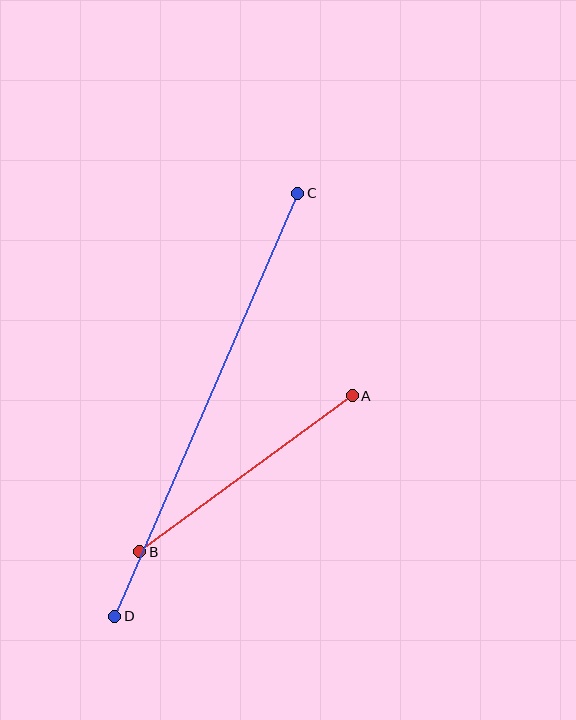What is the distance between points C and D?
The distance is approximately 461 pixels.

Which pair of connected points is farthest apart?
Points C and D are farthest apart.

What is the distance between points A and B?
The distance is approximately 264 pixels.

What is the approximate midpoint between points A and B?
The midpoint is at approximately (246, 474) pixels.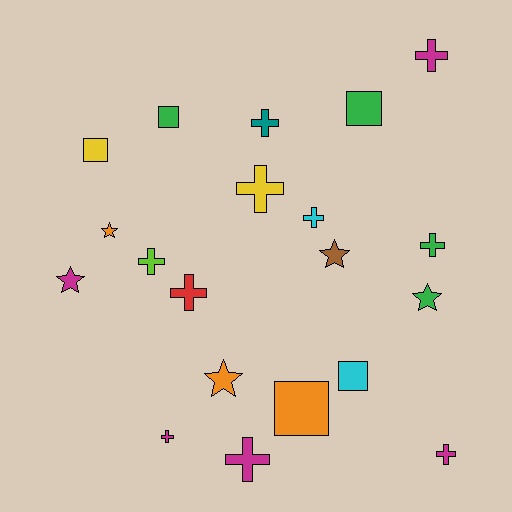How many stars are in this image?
There are 5 stars.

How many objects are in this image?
There are 20 objects.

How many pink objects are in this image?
There are no pink objects.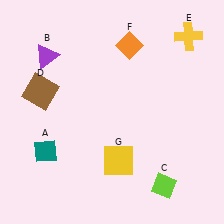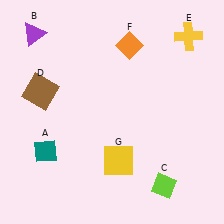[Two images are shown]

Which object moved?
The purple triangle (B) moved up.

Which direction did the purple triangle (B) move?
The purple triangle (B) moved up.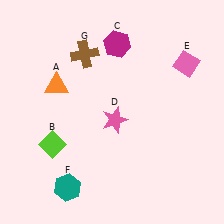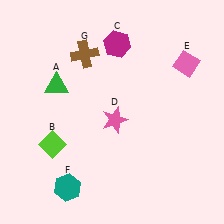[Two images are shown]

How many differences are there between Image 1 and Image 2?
There is 1 difference between the two images.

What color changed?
The triangle (A) changed from orange in Image 1 to green in Image 2.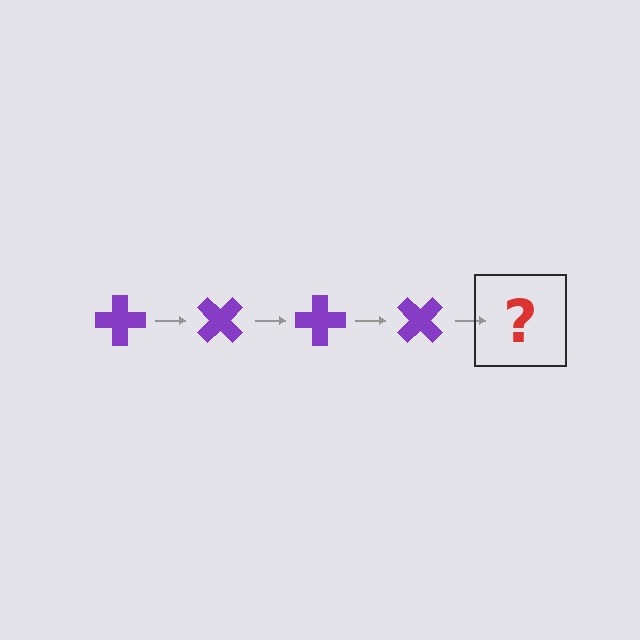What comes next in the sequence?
The next element should be a purple cross rotated 180 degrees.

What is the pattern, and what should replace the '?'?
The pattern is that the cross rotates 45 degrees each step. The '?' should be a purple cross rotated 180 degrees.